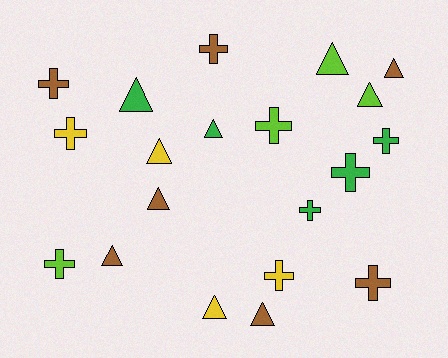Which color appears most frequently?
Brown, with 7 objects.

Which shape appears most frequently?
Cross, with 10 objects.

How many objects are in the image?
There are 20 objects.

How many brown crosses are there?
There are 3 brown crosses.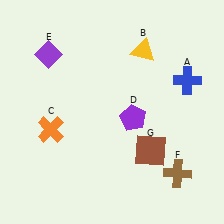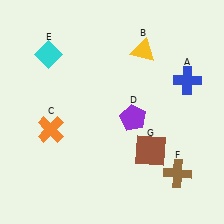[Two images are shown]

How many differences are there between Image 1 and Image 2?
There is 1 difference between the two images.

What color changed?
The diamond (E) changed from purple in Image 1 to cyan in Image 2.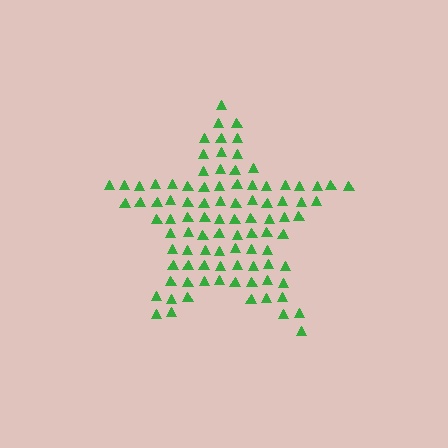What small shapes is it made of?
It is made of small triangles.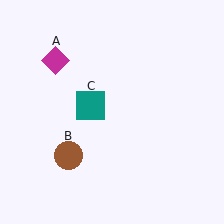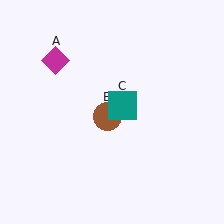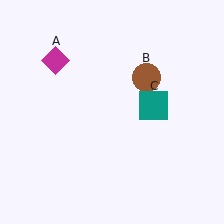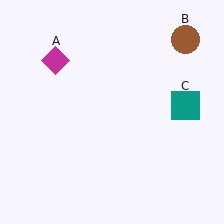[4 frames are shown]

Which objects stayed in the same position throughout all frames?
Magenta diamond (object A) remained stationary.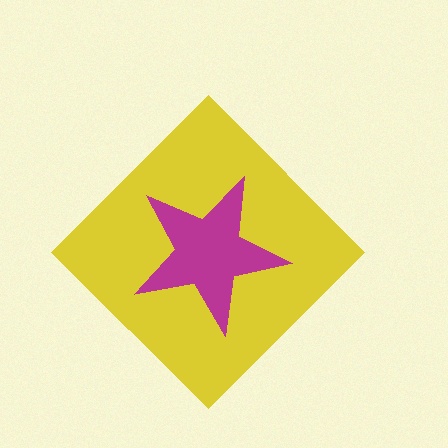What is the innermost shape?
The magenta star.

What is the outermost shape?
The yellow diamond.